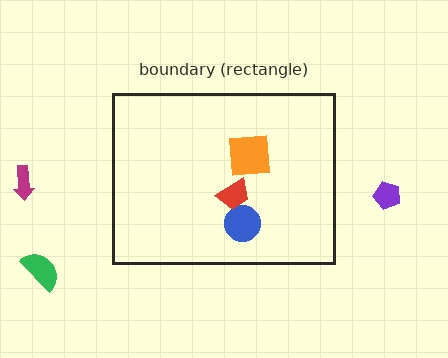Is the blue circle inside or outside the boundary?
Inside.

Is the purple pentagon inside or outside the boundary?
Outside.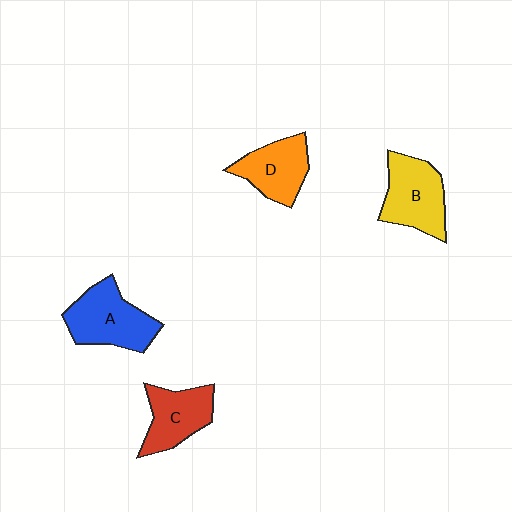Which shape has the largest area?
Shape A (blue).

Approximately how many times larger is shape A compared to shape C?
Approximately 1.2 times.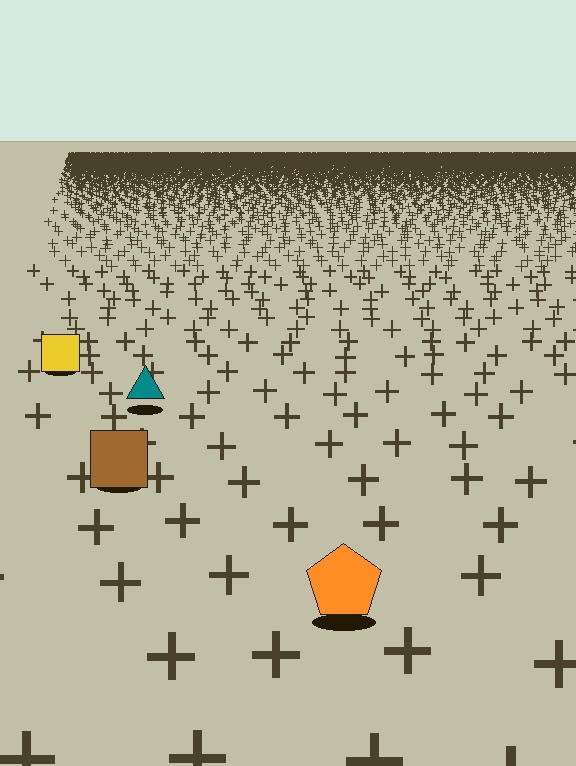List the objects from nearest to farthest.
From nearest to farthest: the orange pentagon, the brown square, the teal triangle, the yellow square.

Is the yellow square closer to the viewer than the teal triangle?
No. The teal triangle is closer — you can tell from the texture gradient: the ground texture is coarser near it.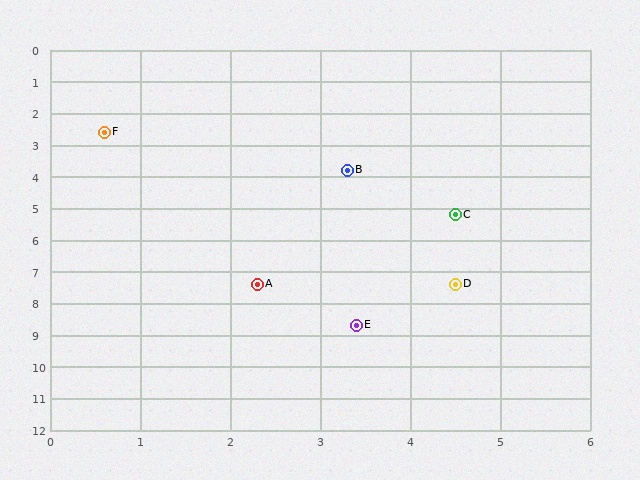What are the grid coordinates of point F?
Point F is at approximately (0.6, 2.6).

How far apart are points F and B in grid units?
Points F and B are about 3.0 grid units apart.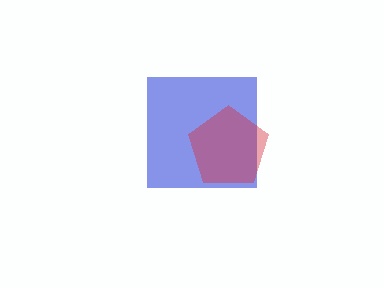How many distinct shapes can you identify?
There are 2 distinct shapes: a blue square, a red pentagon.